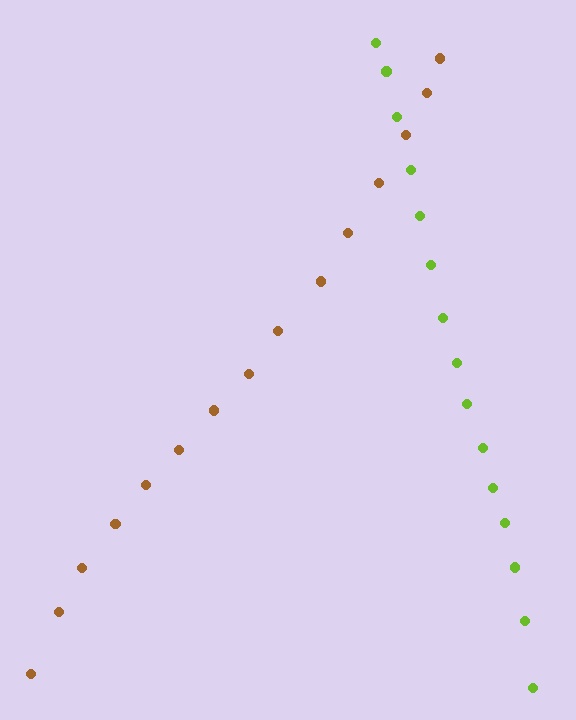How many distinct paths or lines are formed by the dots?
There are 2 distinct paths.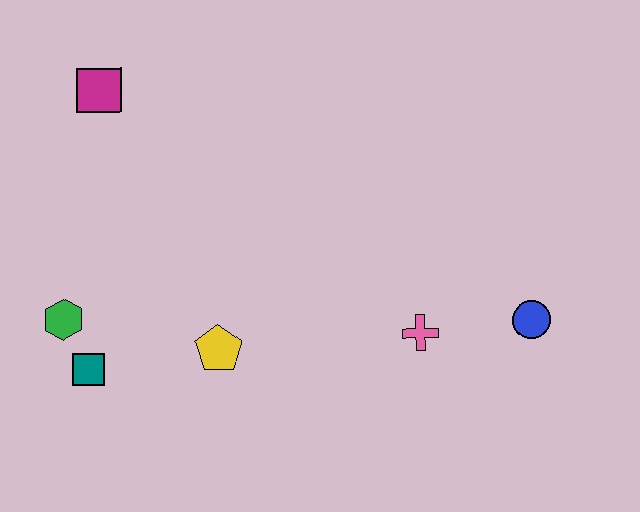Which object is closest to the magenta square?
The green hexagon is closest to the magenta square.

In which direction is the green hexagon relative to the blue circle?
The green hexagon is to the left of the blue circle.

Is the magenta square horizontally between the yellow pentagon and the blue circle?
No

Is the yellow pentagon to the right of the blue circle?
No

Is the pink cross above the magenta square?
No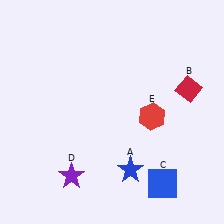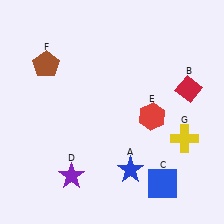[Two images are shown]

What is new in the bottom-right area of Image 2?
A yellow cross (G) was added in the bottom-right area of Image 2.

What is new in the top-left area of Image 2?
A brown pentagon (F) was added in the top-left area of Image 2.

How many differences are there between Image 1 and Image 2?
There are 2 differences between the two images.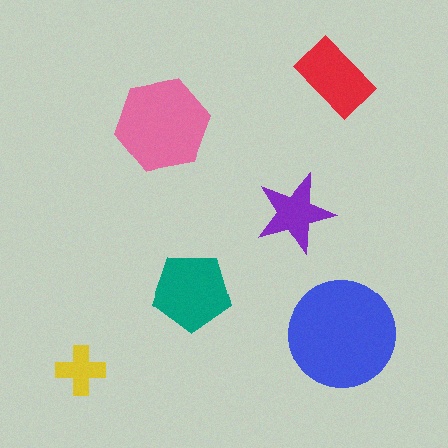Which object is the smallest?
The yellow cross.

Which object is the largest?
The blue circle.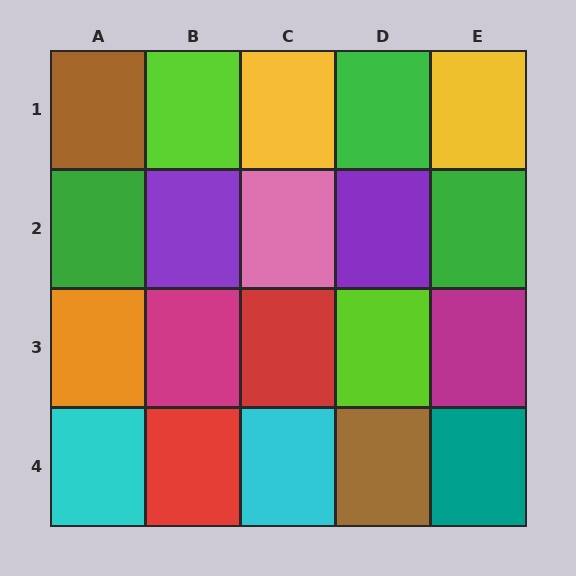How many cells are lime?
2 cells are lime.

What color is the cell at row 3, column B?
Magenta.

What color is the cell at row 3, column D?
Lime.